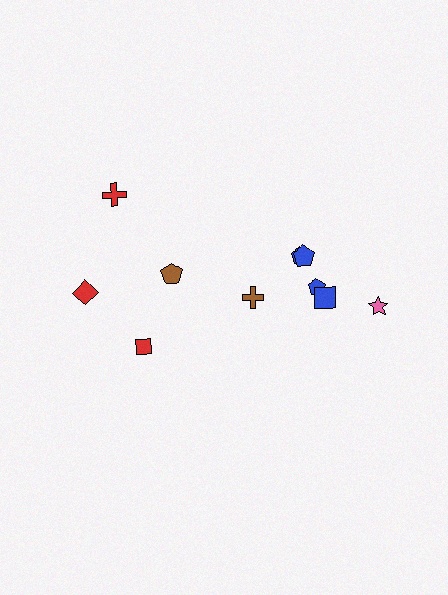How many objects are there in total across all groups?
There are 10 objects.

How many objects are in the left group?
There are 4 objects.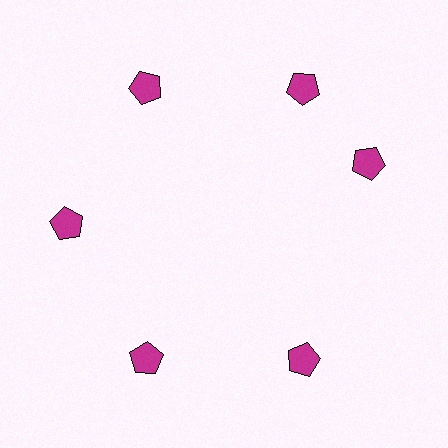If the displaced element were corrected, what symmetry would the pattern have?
It would have 6-fold rotational symmetry — the pattern would map onto itself every 60 degrees.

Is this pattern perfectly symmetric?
No. The 6 magenta pentagons are arranged in a ring, but one element near the 3 o'clock position is rotated out of alignment along the ring, breaking the 6-fold rotational symmetry.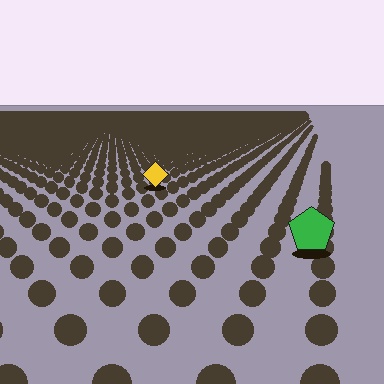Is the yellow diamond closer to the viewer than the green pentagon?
No. The green pentagon is closer — you can tell from the texture gradient: the ground texture is coarser near it.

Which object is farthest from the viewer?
The yellow diamond is farthest from the viewer. It appears smaller and the ground texture around it is denser.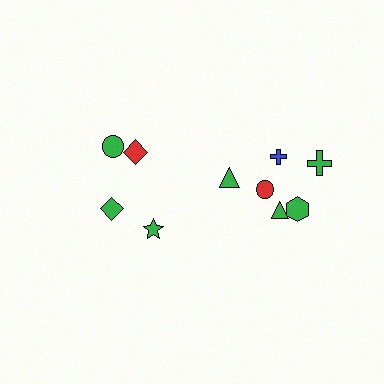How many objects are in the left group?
There are 4 objects.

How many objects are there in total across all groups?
There are 10 objects.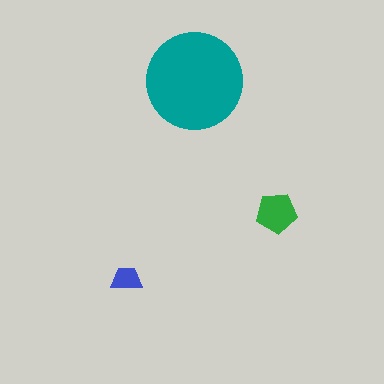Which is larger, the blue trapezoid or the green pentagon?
The green pentagon.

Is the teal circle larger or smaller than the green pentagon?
Larger.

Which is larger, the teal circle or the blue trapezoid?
The teal circle.